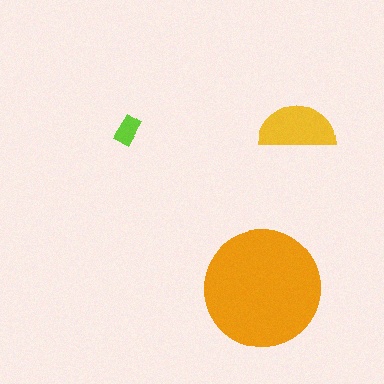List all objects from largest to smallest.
The orange circle, the yellow semicircle, the lime rectangle.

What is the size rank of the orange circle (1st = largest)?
1st.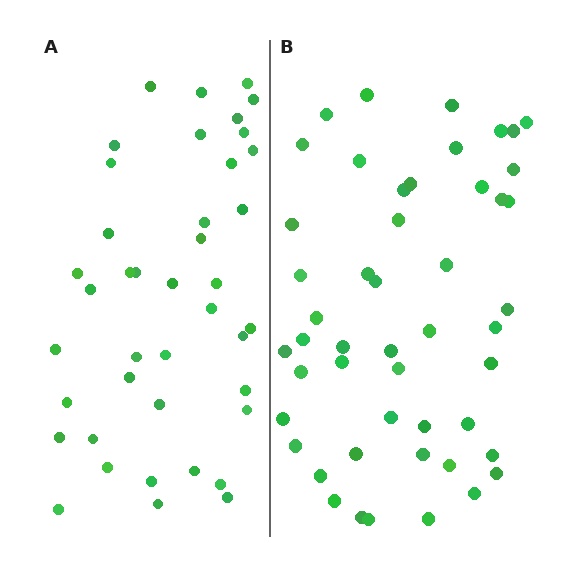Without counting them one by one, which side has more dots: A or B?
Region B (the right region) has more dots.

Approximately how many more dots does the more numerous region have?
Region B has roughly 8 or so more dots than region A.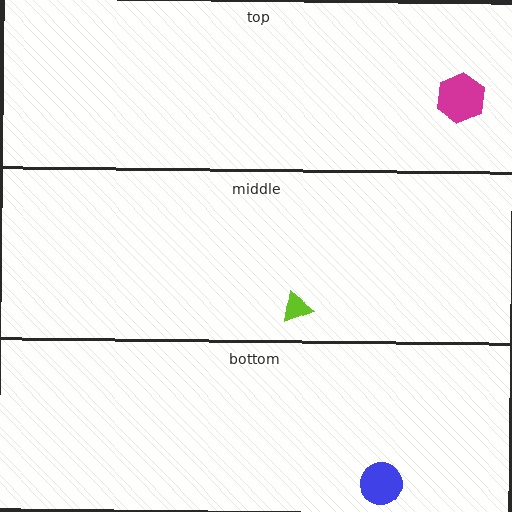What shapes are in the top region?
The magenta hexagon.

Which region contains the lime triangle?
The middle region.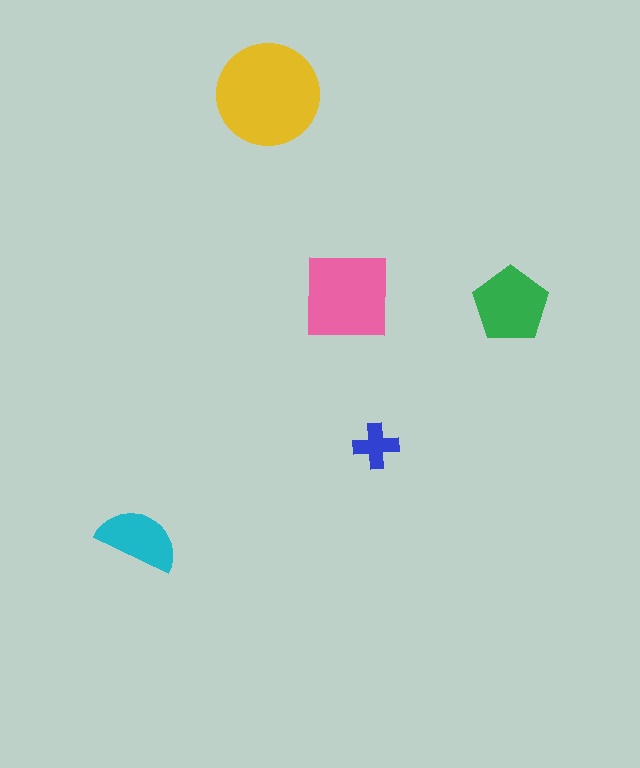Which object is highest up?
The yellow circle is topmost.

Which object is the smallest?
The blue cross.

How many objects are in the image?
There are 5 objects in the image.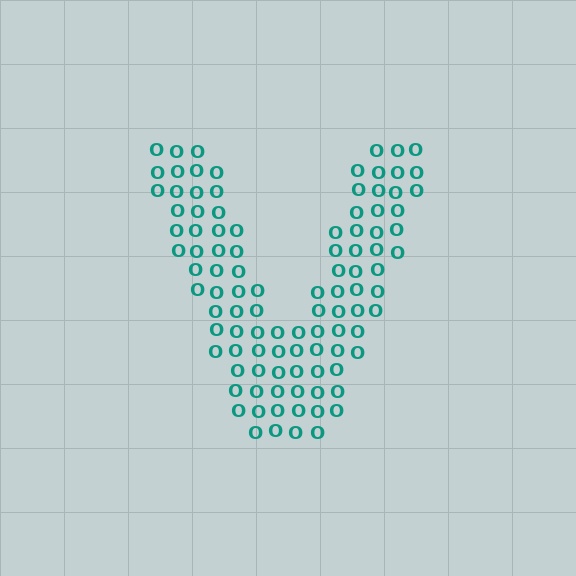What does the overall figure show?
The overall figure shows the letter V.